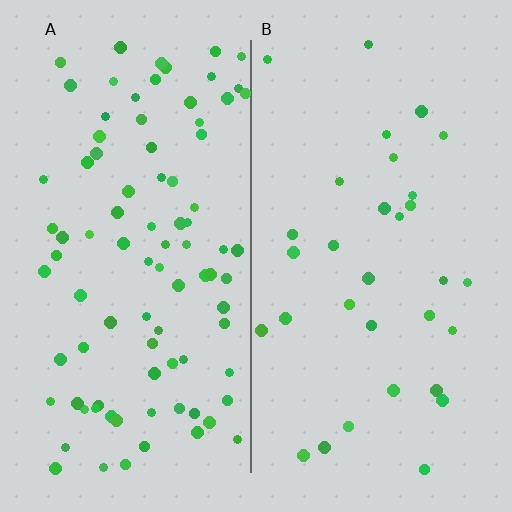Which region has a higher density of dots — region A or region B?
A (the left).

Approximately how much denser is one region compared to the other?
Approximately 2.8× — region A over region B.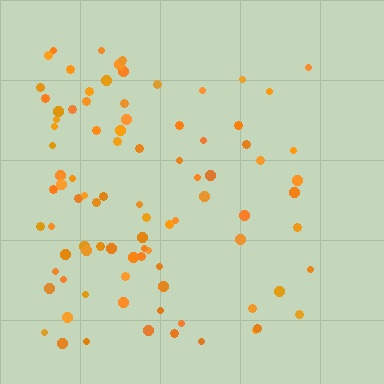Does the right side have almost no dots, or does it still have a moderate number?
Still a moderate number, just noticeably fewer than the left.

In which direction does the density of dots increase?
From right to left, with the left side densest.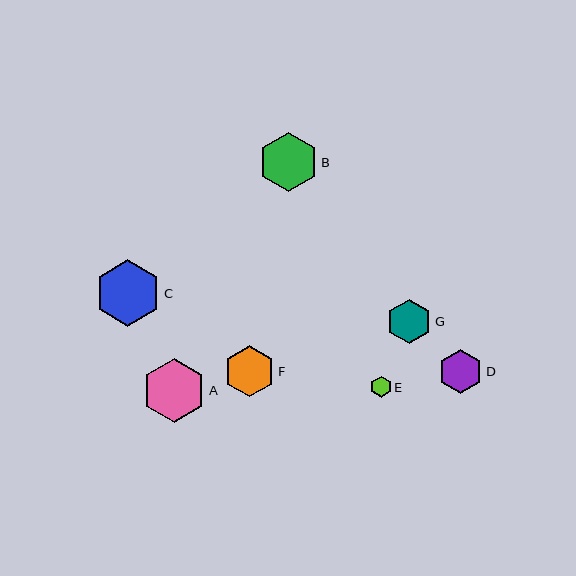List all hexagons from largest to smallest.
From largest to smallest: C, A, B, F, G, D, E.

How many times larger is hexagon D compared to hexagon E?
Hexagon D is approximately 2.1 times the size of hexagon E.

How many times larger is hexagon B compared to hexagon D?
Hexagon B is approximately 1.4 times the size of hexagon D.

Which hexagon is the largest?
Hexagon C is the largest with a size of approximately 67 pixels.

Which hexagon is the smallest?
Hexagon E is the smallest with a size of approximately 21 pixels.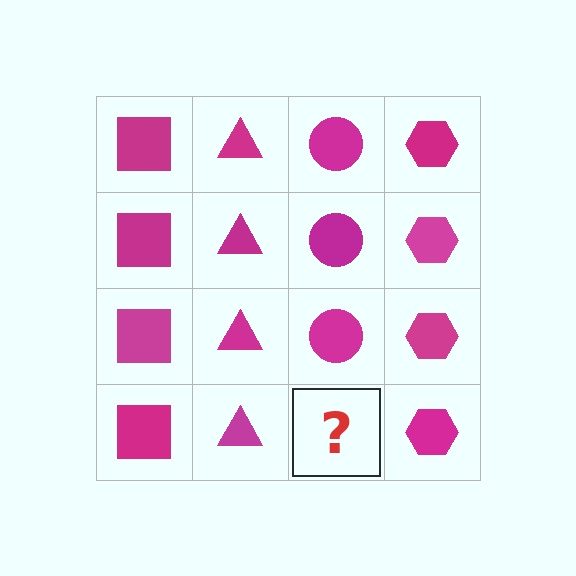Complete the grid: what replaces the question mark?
The question mark should be replaced with a magenta circle.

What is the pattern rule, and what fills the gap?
The rule is that each column has a consistent shape. The gap should be filled with a magenta circle.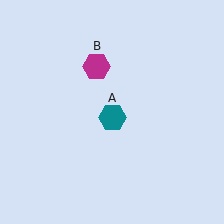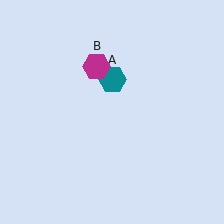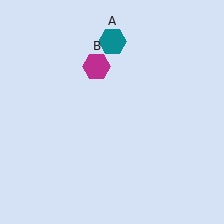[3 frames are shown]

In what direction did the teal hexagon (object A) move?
The teal hexagon (object A) moved up.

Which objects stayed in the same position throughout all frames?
Magenta hexagon (object B) remained stationary.